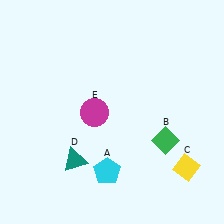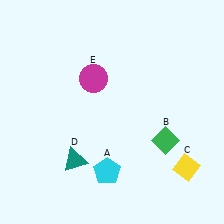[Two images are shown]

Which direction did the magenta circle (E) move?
The magenta circle (E) moved up.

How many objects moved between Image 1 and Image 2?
1 object moved between the two images.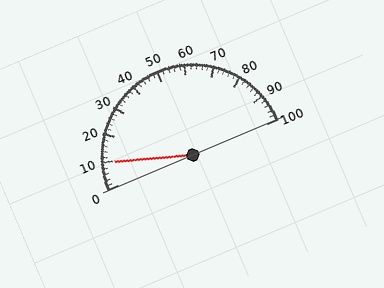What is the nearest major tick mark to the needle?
The nearest major tick mark is 10.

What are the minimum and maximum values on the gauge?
The gauge ranges from 0 to 100.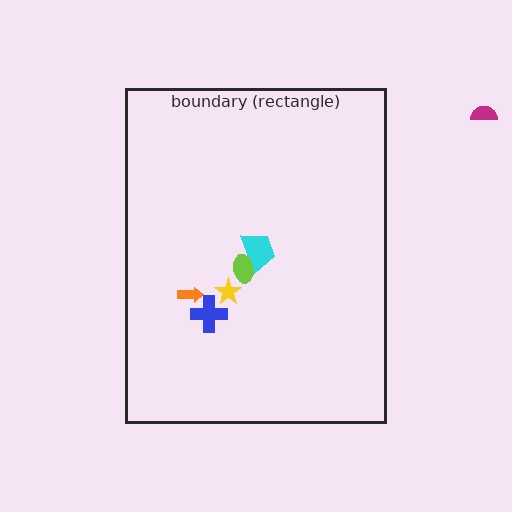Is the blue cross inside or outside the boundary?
Inside.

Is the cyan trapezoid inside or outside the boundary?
Inside.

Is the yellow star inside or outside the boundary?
Inside.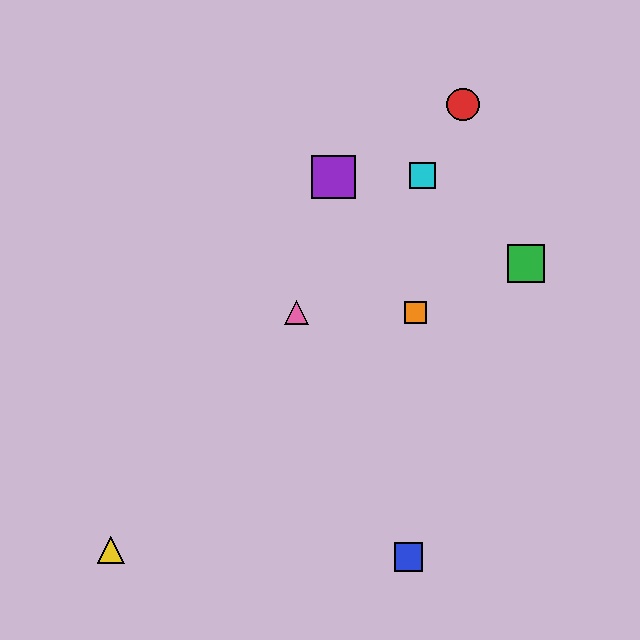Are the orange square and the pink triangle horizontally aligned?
Yes, both are at y≈313.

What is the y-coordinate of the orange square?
The orange square is at y≈313.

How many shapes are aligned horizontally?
2 shapes (the orange square, the pink triangle) are aligned horizontally.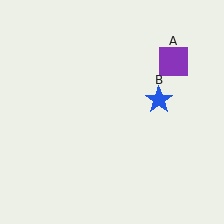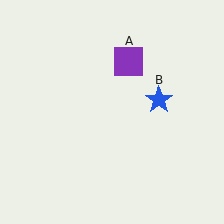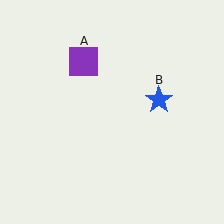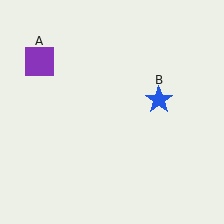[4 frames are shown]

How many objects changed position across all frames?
1 object changed position: purple square (object A).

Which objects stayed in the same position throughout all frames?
Blue star (object B) remained stationary.